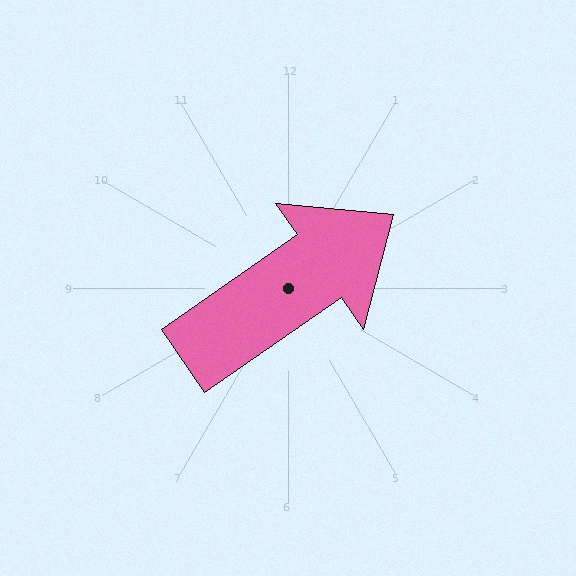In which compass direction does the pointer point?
Northeast.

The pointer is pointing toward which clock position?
Roughly 2 o'clock.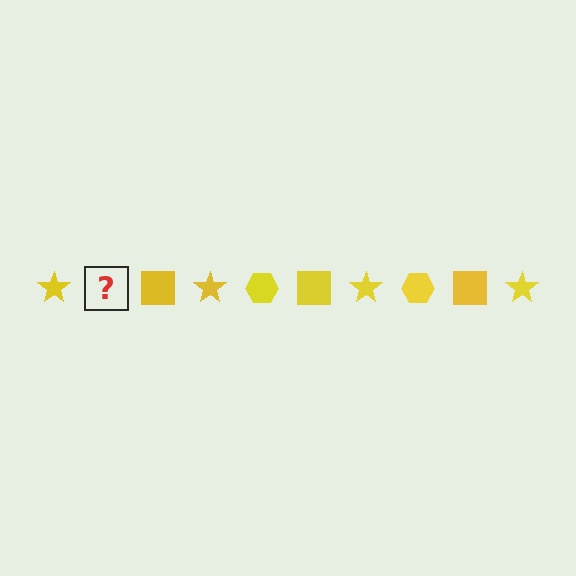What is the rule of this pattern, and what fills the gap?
The rule is that the pattern cycles through star, hexagon, square shapes in yellow. The gap should be filled with a yellow hexagon.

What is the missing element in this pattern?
The missing element is a yellow hexagon.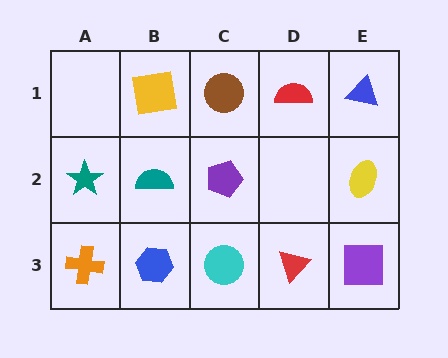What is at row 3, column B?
A blue hexagon.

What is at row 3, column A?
An orange cross.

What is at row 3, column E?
A purple square.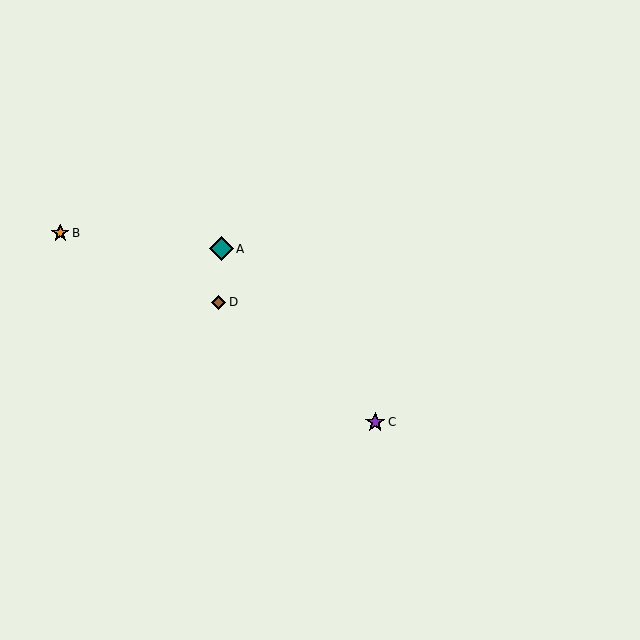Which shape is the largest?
The teal diamond (labeled A) is the largest.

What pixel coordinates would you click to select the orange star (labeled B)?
Click at (60, 233) to select the orange star B.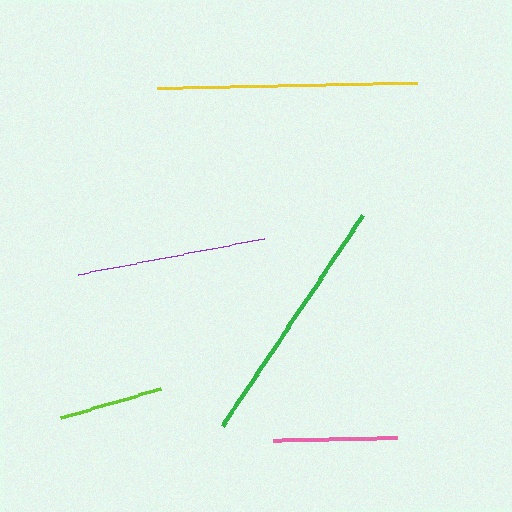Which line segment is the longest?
The yellow line is the longest at approximately 259 pixels.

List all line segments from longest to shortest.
From longest to shortest: yellow, green, purple, pink, lime.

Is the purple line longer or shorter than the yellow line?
The yellow line is longer than the purple line.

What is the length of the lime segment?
The lime segment is approximately 103 pixels long.